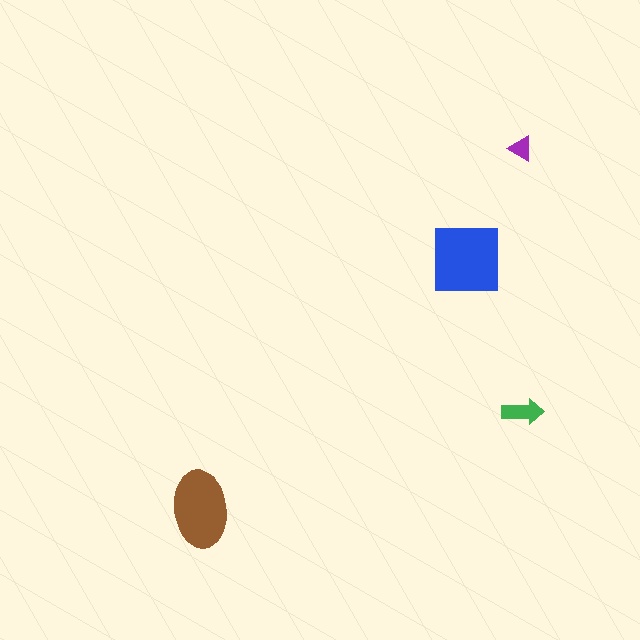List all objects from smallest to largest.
The purple triangle, the green arrow, the brown ellipse, the blue square.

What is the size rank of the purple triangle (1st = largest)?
4th.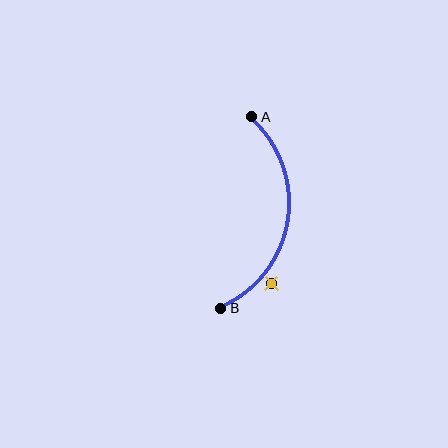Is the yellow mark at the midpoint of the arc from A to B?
No — the yellow mark does not lie on the arc at all. It sits slightly outside the curve.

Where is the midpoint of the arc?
The arc midpoint is the point on the curve farthest from the straight line joining A and B. It sits to the right of that line.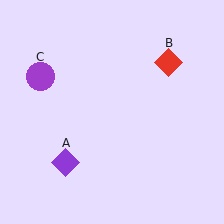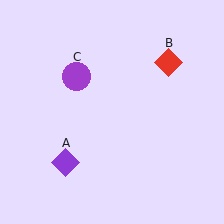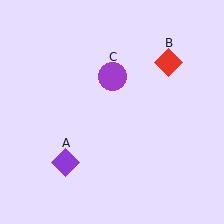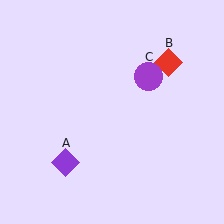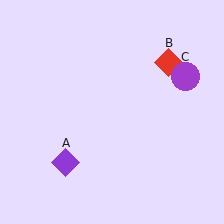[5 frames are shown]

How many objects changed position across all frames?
1 object changed position: purple circle (object C).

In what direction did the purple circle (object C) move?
The purple circle (object C) moved right.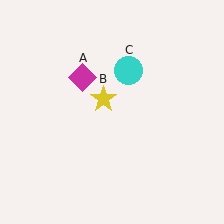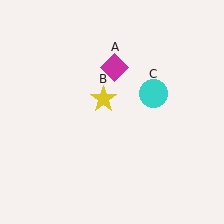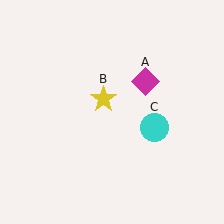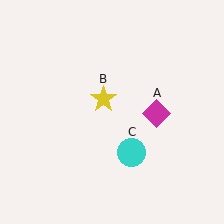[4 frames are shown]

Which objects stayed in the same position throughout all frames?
Yellow star (object B) remained stationary.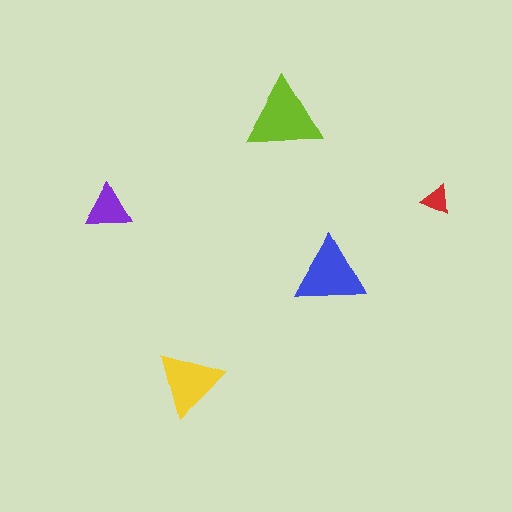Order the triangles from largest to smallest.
the lime one, the blue one, the yellow one, the purple one, the red one.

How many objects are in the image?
There are 5 objects in the image.